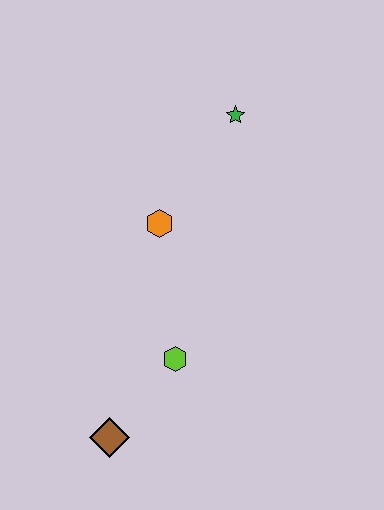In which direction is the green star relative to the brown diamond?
The green star is above the brown diamond.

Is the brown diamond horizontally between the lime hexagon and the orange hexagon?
No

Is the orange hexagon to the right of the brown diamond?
Yes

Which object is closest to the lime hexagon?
The brown diamond is closest to the lime hexagon.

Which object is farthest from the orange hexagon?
The brown diamond is farthest from the orange hexagon.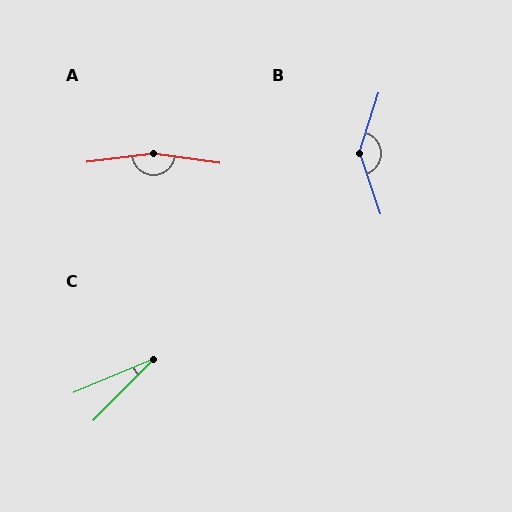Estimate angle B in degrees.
Approximately 143 degrees.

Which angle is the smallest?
C, at approximately 23 degrees.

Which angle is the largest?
A, at approximately 165 degrees.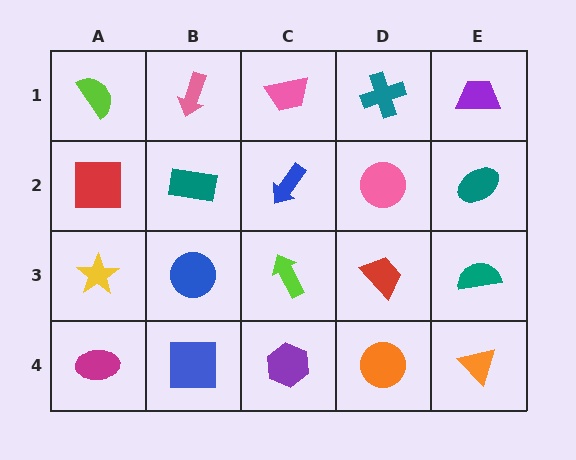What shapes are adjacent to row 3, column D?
A pink circle (row 2, column D), an orange circle (row 4, column D), a lime arrow (row 3, column C), a teal semicircle (row 3, column E).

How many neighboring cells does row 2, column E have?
3.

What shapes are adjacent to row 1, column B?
A teal rectangle (row 2, column B), a lime semicircle (row 1, column A), a pink trapezoid (row 1, column C).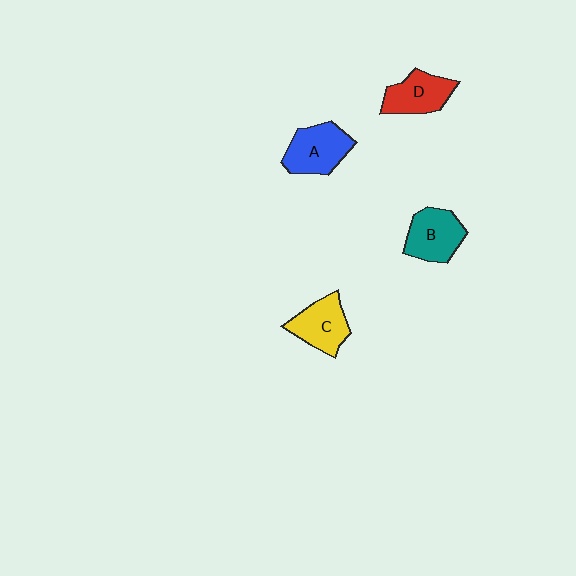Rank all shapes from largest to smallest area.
From largest to smallest: A (blue), B (teal), C (yellow), D (red).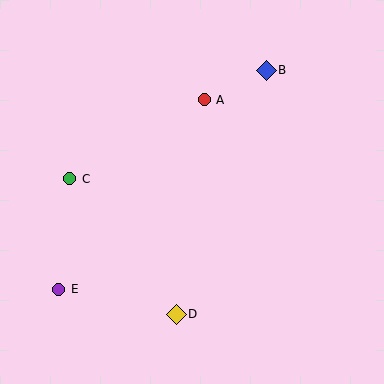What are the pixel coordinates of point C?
Point C is at (70, 179).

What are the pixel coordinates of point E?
Point E is at (59, 289).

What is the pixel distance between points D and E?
The distance between D and E is 120 pixels.